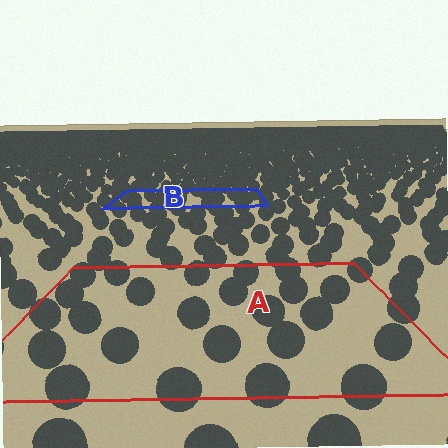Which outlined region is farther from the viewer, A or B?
Region B is farther from the viewer — the texture elements inside it appear smaller and more densely packed.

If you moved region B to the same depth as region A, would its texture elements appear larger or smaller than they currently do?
They would appear larger. At a closer depth, the same texture elements are projected at a bigger on-screen size.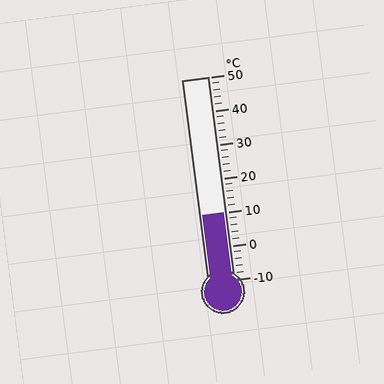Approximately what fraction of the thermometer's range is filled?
The thermometer is filled to approximately 35% of its range.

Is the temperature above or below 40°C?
The temperature is below 40°C.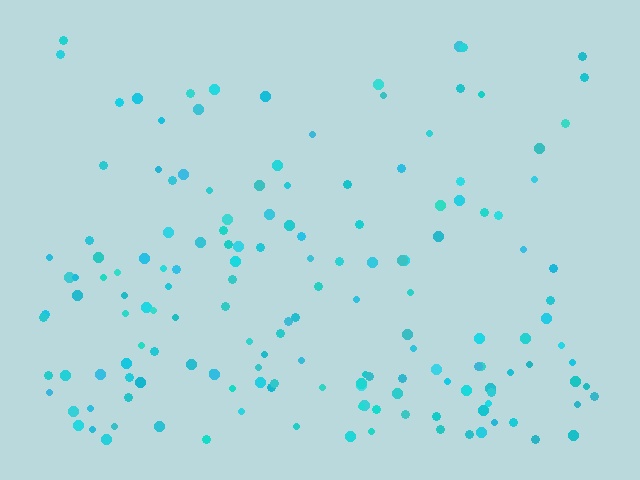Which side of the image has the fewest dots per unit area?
The top.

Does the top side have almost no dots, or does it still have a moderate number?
Still a moderate number, just noticeably fewer than the bottom.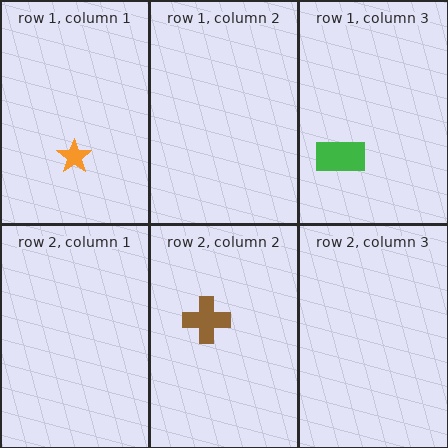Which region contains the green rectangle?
The row 1, column 3 region.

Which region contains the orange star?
The row 1, column 1 region.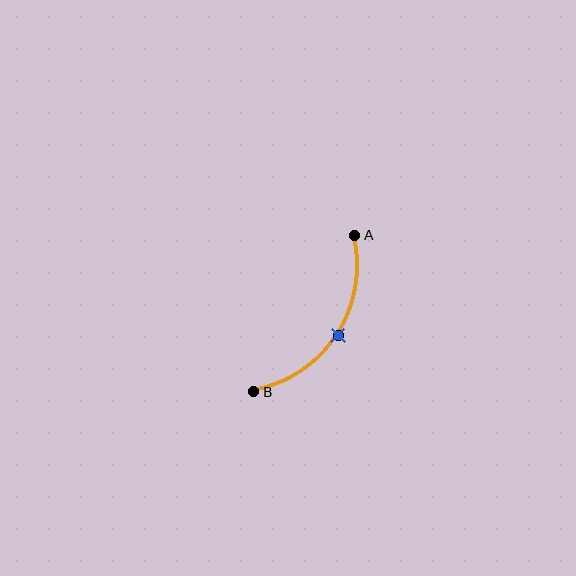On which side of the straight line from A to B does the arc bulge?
The arc bulges to the right of the straight line connecting A and B.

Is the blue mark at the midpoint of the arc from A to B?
Yes. The blue mark lies on the arc at equal arc-length from both A and B — it is the arc midpoint.